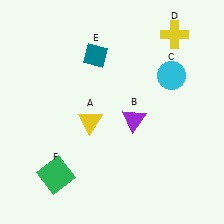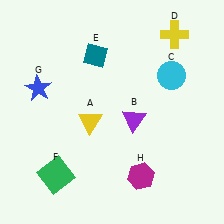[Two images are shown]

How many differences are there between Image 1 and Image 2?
There are 2 differences between the two images.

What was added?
A blue star (G), a magenta hexagon (H) were added in Image 2.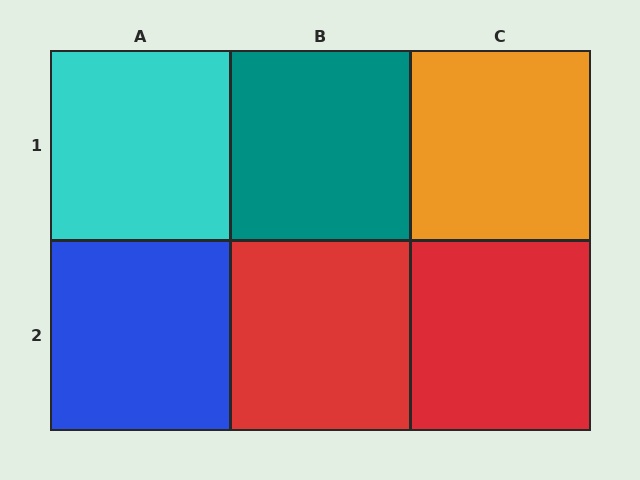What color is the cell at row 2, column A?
Blue.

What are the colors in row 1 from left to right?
Cyan, teal, orange.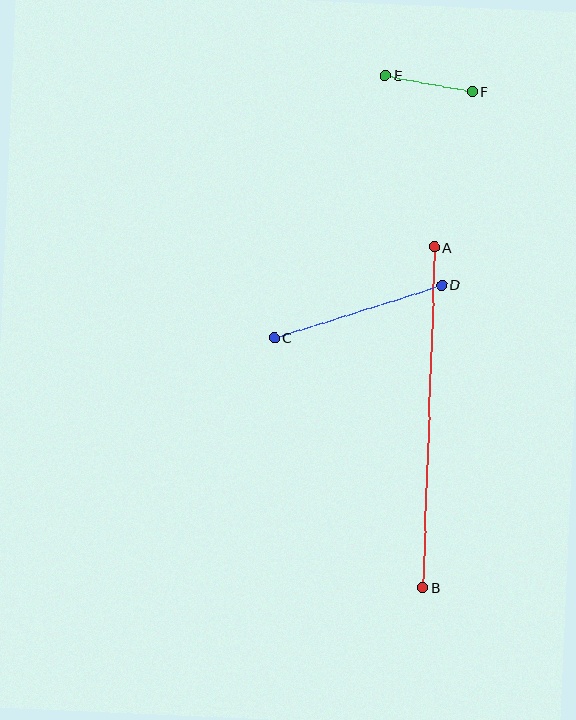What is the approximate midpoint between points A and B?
The midpoint is at approximately (429, 417) pixels.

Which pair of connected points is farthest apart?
Points A and B are farthest apart.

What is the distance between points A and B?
The distance is approximately 340 pixels.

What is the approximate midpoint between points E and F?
The midpoint is at approximately (429, 84) pixels.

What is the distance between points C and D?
The distance is approximately 175 pixels.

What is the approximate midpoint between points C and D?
The midpoint is at approximately (358, 311) pixels.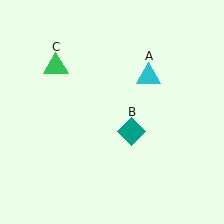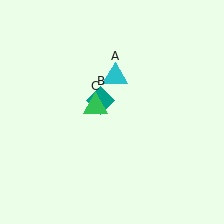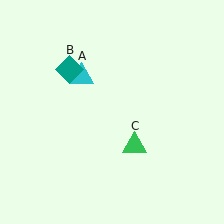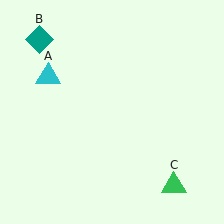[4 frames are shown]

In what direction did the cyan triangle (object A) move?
The cyan triangle (object A) moved left.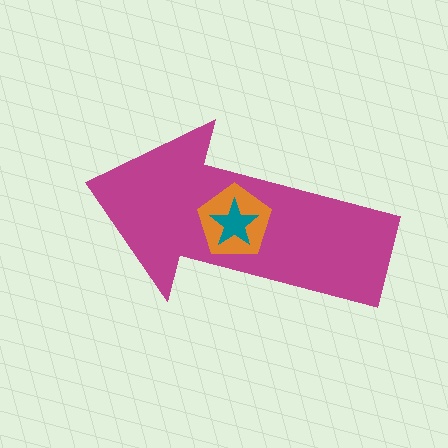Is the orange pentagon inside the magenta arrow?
Yes.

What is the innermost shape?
The teal star.